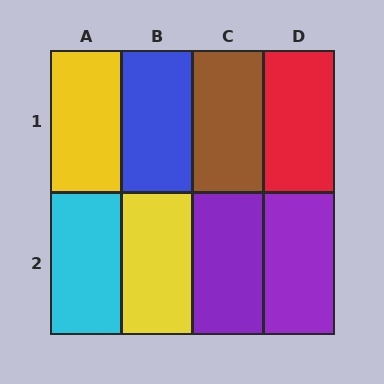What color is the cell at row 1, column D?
Red.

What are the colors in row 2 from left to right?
Cyan, yellow, purple, purple.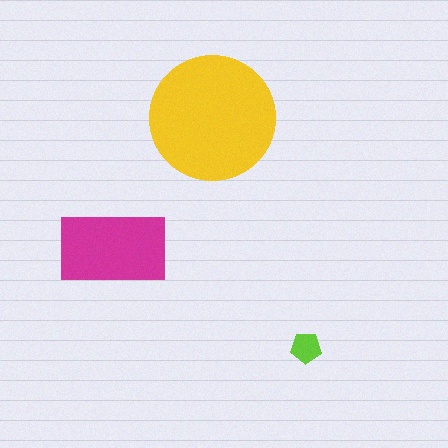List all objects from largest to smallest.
The yellow circle, the magenta rectangle, the lime pentagon.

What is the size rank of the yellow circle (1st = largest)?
1st.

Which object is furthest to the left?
The magenta rectangle is leftmost.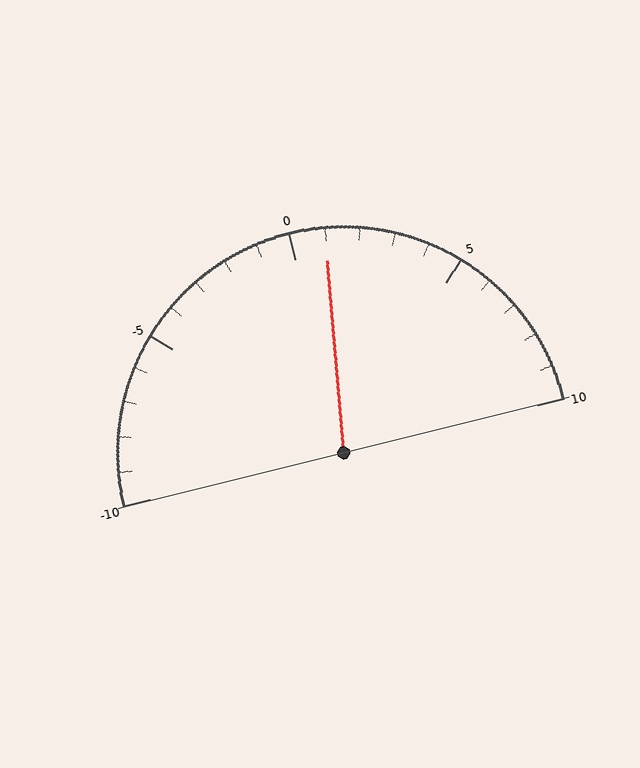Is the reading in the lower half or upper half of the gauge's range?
The reading is in the upper half of the range (-10 to 10).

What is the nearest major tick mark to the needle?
The nearest major tick mark is 0.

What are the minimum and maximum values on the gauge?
The gauge ranges from -10 to 10.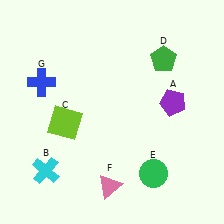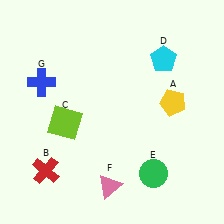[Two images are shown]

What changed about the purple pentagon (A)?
In Image 1, A is purple. In Image 2, it changed to yellow.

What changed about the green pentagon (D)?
In Image 1, D is green. In Image 2, it changed to cyan.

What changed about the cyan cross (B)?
In Image 1, B is cyan. In Image 2, it changed to red.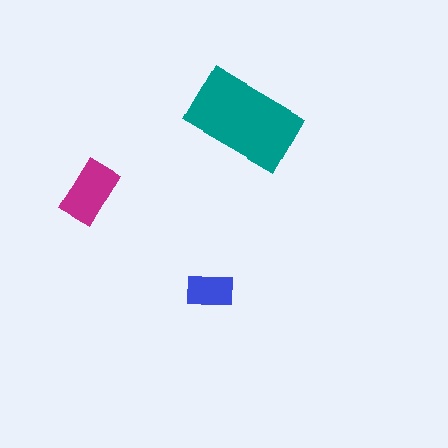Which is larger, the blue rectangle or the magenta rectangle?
The magenta one.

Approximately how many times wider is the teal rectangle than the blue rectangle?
About 2.5 times wider.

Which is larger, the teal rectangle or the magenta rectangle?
The teal one.